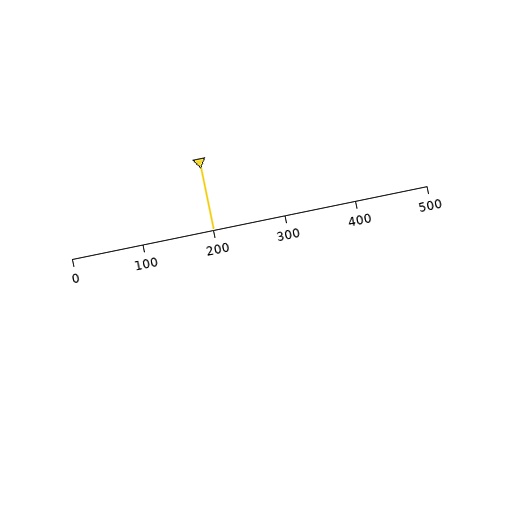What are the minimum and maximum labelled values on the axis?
The axis runs from 0 to 500.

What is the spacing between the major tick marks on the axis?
The major ticks are spaced 100 apart.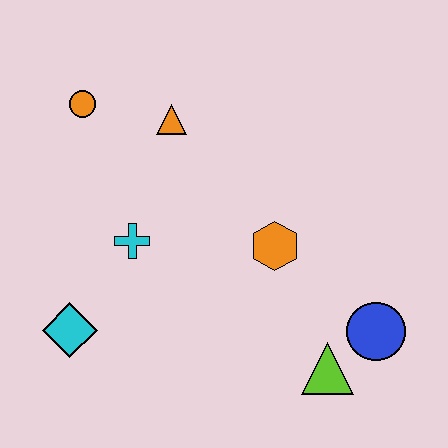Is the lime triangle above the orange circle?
No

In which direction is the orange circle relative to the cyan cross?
The orange circle is above the cyan cross.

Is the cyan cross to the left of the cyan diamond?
No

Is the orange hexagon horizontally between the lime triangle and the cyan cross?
Yes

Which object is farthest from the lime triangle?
The orange circle is farthest from the lime triangle.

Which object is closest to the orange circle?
The orange triangle is closest to the orange circle.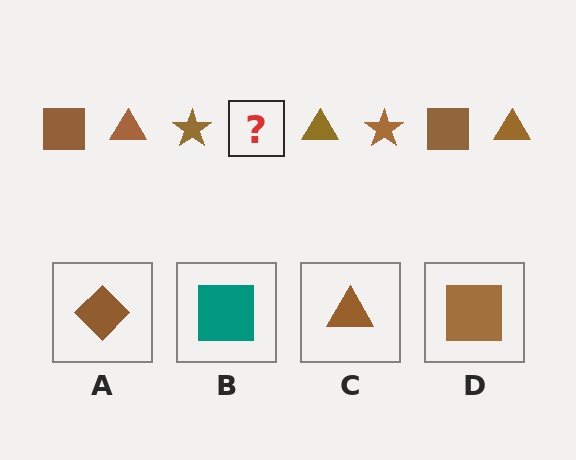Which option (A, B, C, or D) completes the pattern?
D.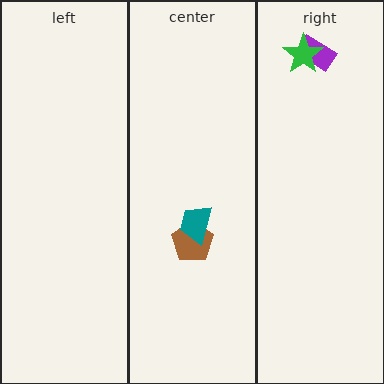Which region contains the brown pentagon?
The center region.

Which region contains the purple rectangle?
The right region.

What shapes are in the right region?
The purple rectangle, the green star.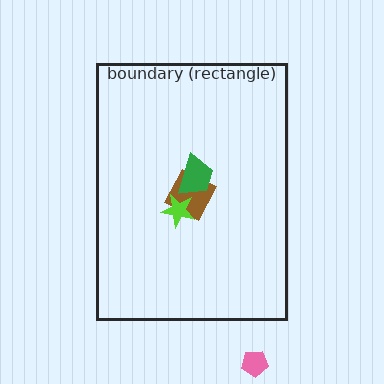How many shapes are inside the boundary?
3 inside, 1 outside.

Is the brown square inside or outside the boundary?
Inside.